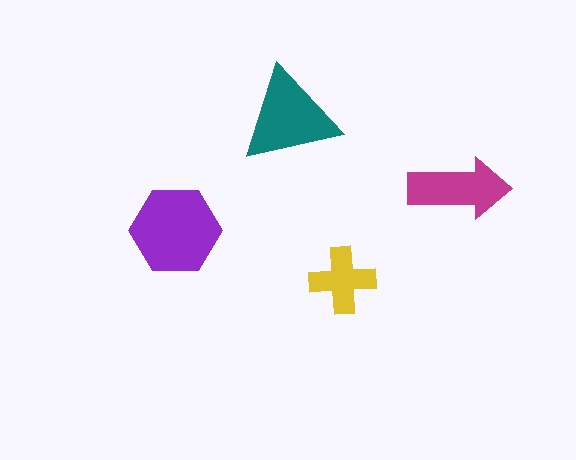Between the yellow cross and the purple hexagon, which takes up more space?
The purple hexagon.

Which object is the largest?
The purple hexagon.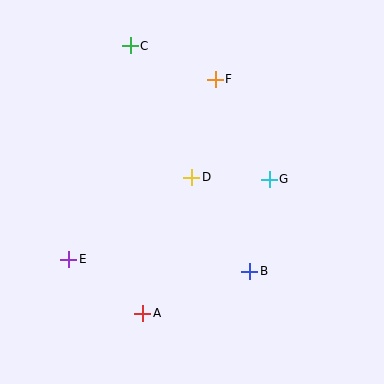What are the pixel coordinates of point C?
Point C is at (130, 46).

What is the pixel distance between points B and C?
The distance between B and C is 255 pixels.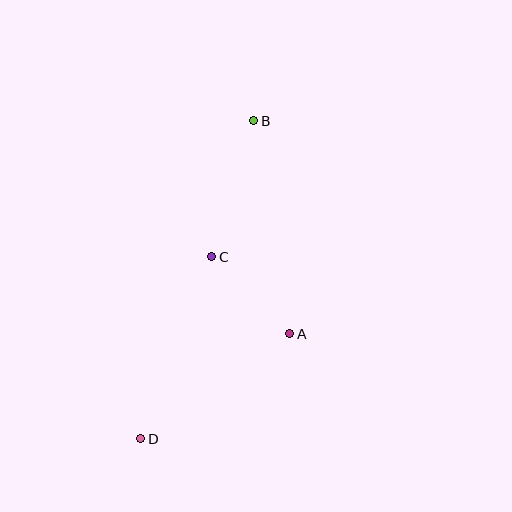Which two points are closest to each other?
Points A and C are closest to each other.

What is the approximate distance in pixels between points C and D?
The distance between C and D is approximately 195 pixels.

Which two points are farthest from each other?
Points B and D are farthest from each other.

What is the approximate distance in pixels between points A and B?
The distance between A and B is approximately 216 pixels.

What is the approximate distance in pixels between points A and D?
The distance between A and D is approximately 182 pixels.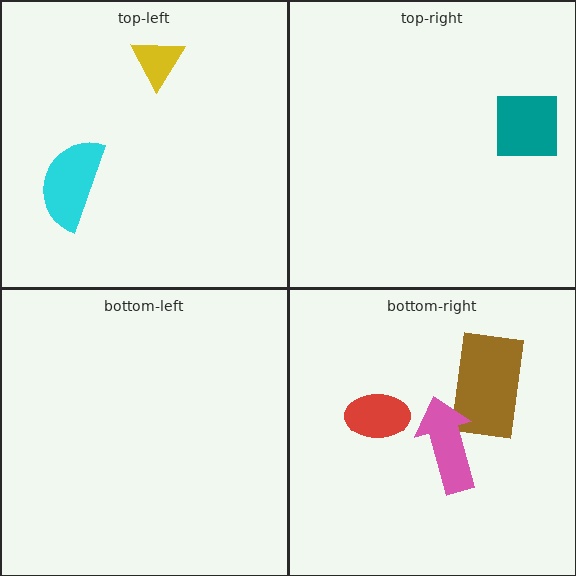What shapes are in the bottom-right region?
The brown rectangle, the pink arrow, the red ellipse.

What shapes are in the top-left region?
The cyan semicircle, the yellow triangle.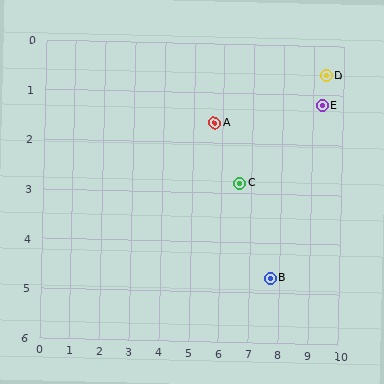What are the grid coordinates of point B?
Point B is at approximately (7.7, 4.7).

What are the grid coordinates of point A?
Point A is at approximately (5.7, 1.6).